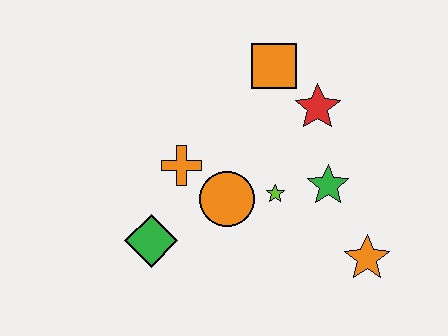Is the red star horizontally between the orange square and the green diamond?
No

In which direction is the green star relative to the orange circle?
The green star is to the right of the orange circle.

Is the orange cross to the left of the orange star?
Yes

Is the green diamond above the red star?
No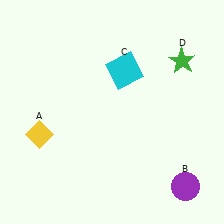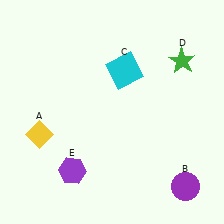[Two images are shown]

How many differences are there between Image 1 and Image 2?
There is 1 difference between the two images.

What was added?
A purple hexagon (E) was added in Image 2.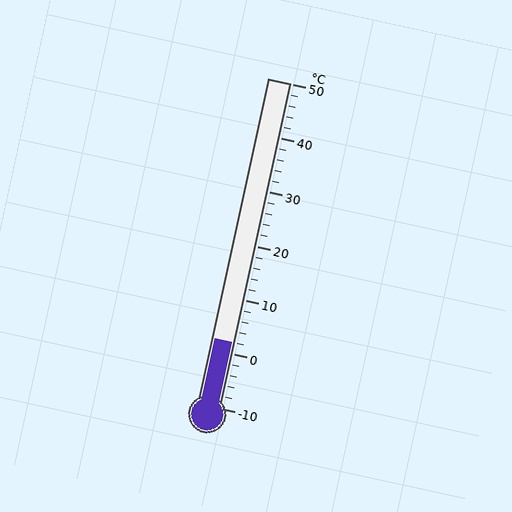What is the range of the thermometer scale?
The thermometer scale ranges from -10°C to 50°C.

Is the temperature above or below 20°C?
The temperature is below 20°C.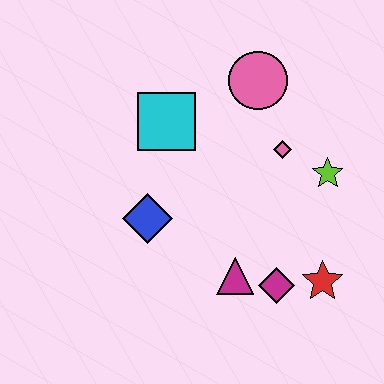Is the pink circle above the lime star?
Yes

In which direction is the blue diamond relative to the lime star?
The blue diamond is to the left of the lime star.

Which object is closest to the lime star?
The pink diamond is closest to the lime star.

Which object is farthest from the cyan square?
The red star is farthest from the cyan square.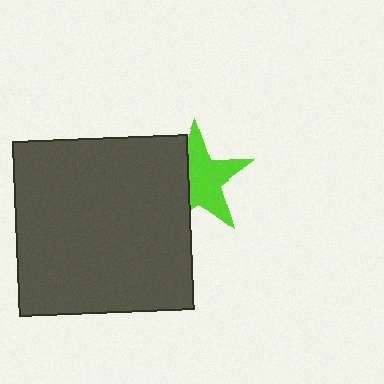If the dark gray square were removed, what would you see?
You would see the complete lime star.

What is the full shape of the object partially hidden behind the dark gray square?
The partially hidden object is a lime star.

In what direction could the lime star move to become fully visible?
The lime star could move right. That would shift it out from behind the dark gray square entirely.